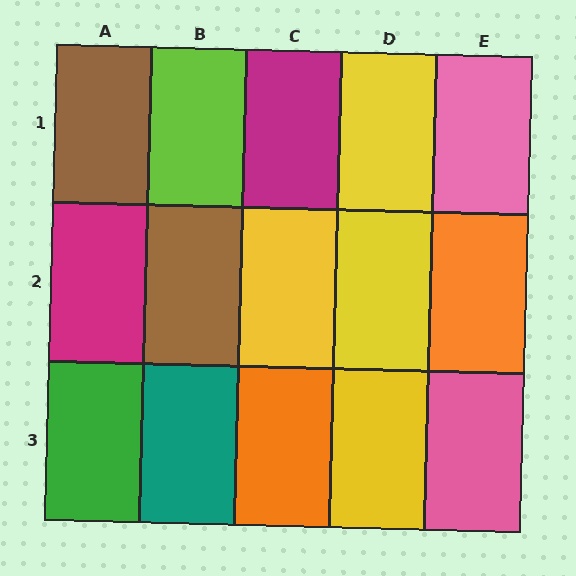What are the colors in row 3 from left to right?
Green, teal, orange, yellow, pink.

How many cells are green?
1 cell is green.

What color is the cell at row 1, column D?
Yellow.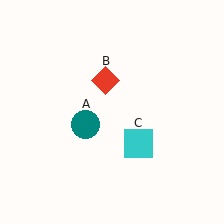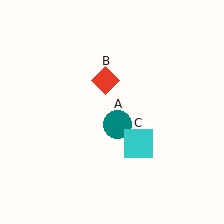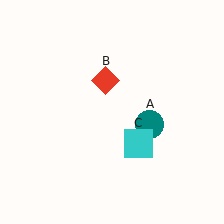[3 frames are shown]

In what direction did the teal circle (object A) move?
The teal circle (object A) moved right.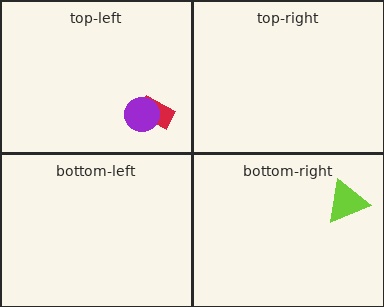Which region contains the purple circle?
The top-left region.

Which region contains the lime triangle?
The bottom-right region.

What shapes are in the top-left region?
The red rectangle, the purple circle.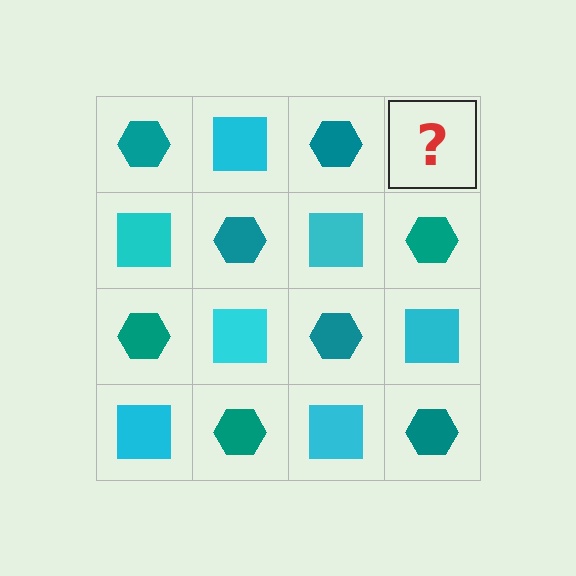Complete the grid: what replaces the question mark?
The question mark should be replaced with a cyan square.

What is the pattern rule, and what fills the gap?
The rule is that it alternates teal hexagon and cyan square in a checkerboard pattern. The gap should be filled with a cyan square.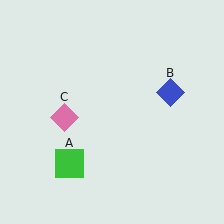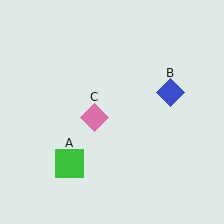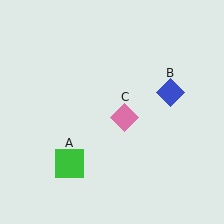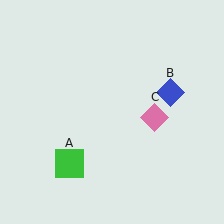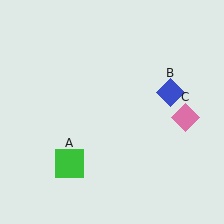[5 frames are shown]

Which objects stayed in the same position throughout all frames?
Green square (object A) and blue diamond (object B) remained stationary.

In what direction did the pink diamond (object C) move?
The pink diamond (object C) moved right.